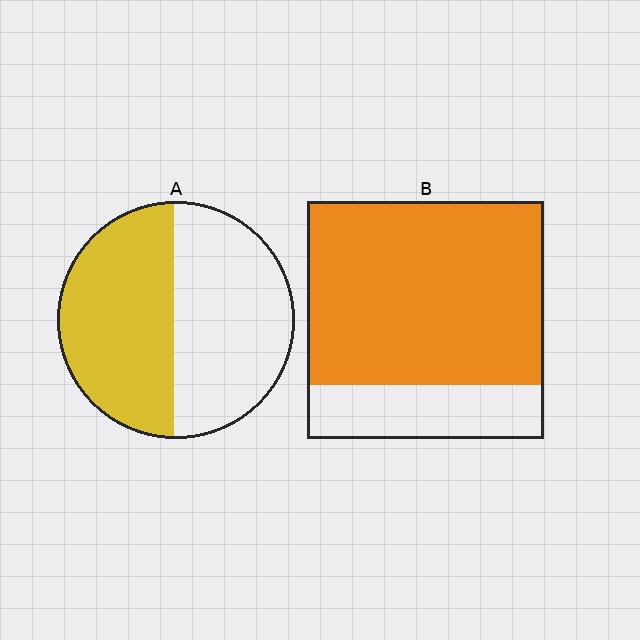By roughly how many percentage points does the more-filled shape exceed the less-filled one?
By roughly 30 percentage points (B over A).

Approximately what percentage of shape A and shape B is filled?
A is approximately 50% and B is approximately 75%.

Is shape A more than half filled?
Roughly half.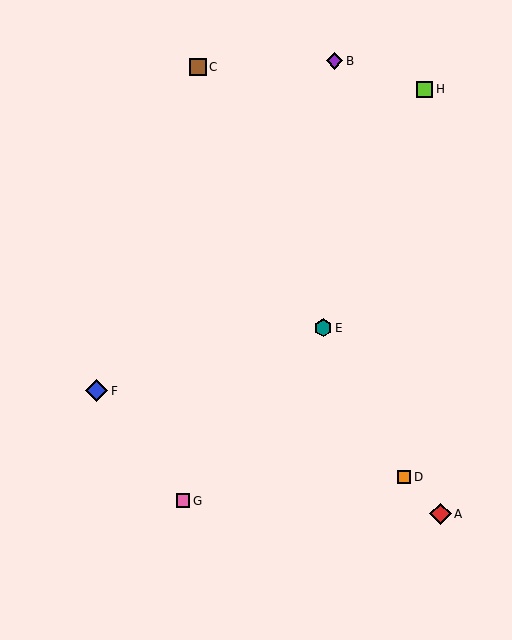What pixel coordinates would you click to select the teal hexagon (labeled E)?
Click at (323, 328) to select the teal hexagon E.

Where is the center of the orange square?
The center of the orange square is at (404, 477).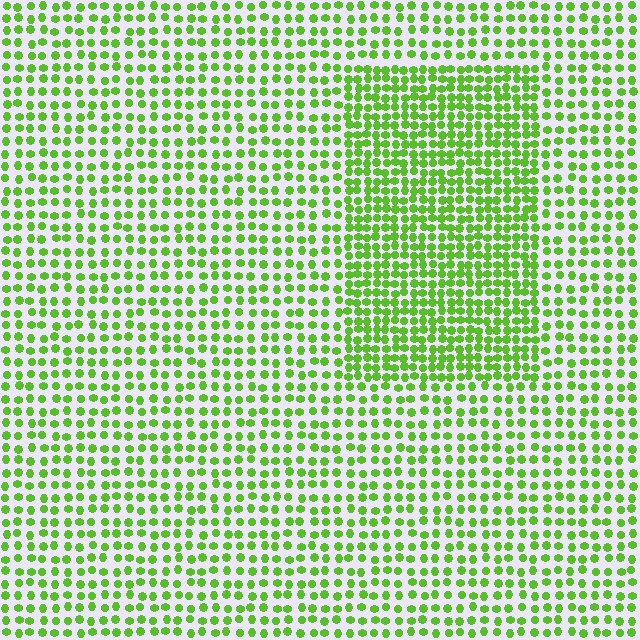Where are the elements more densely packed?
The elements are more densely packed inside the rectangle boundary.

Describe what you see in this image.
The image contains small lime elements arranged at two different densities. A rectangle-shaped region is visible where the elements are more densely packed than the surrounding area.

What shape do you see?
I see a rectangle.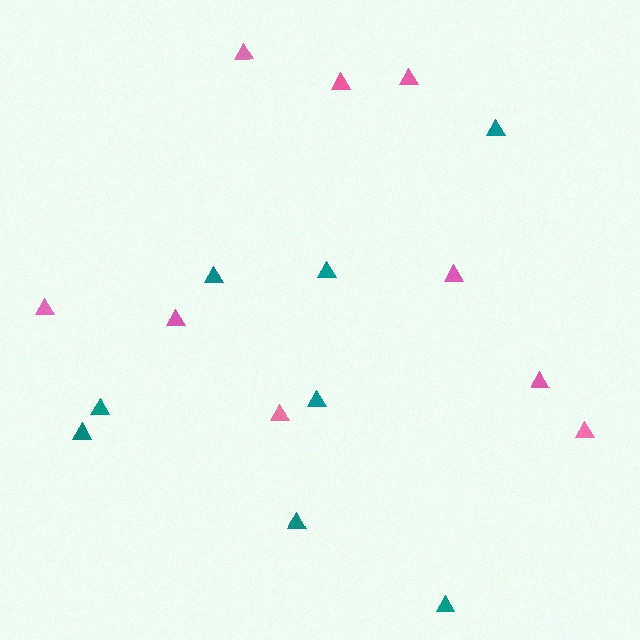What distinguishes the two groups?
There are 2 groups: one group of pink triangles (9) and one group of teal triangles (8).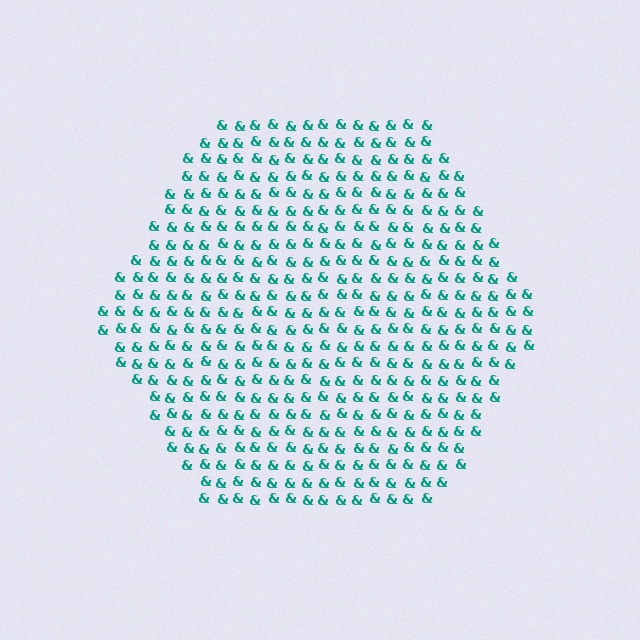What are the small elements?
The small elements are ampersands.